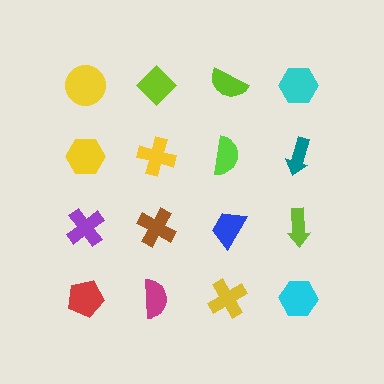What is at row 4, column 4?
A cyan hexagon.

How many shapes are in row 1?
4 shapes.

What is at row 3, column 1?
A purple cross.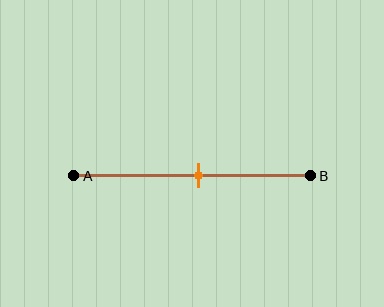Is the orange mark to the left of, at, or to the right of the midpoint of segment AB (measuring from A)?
The orange mark is approximately at the midpoint of segment AB.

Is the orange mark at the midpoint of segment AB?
Yes, the mark is approximately at the midpoint.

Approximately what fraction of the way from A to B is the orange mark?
The orange mark is approximately 55% of the way from A to B.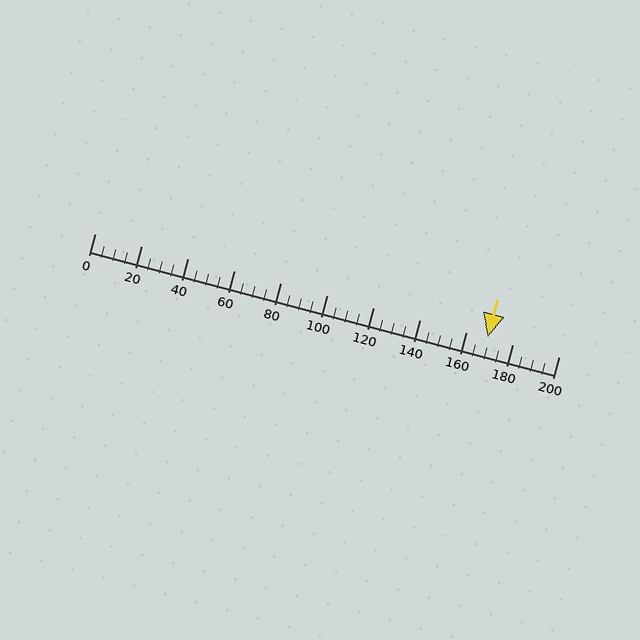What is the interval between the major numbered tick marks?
The major tick marks are spaced 20 units apart.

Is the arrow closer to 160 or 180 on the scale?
The arrow is closer to 160.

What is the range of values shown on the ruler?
The ruler shows values from 0 to 200.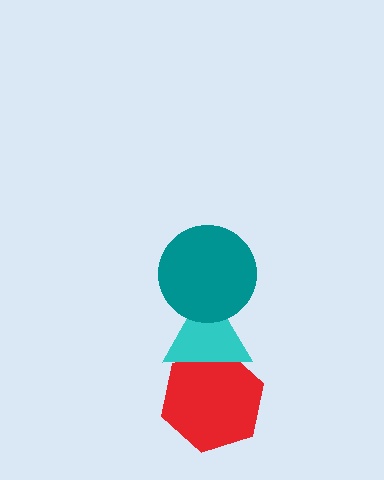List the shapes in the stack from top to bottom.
From top to bottom: the teal circle, the cyan triangle, the red hexagon.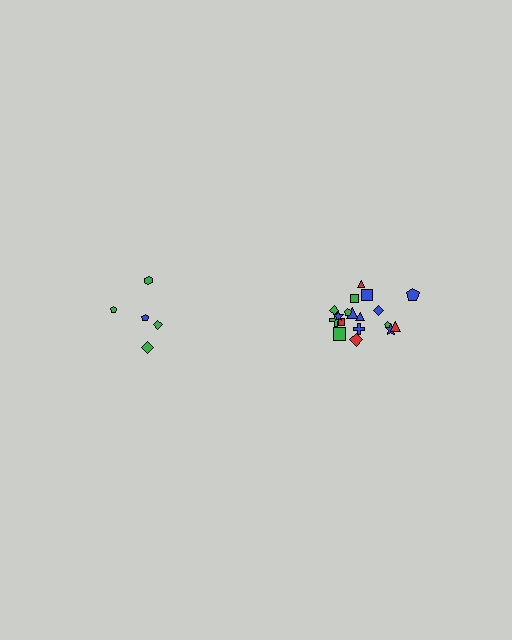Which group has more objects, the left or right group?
The right group.